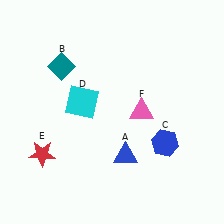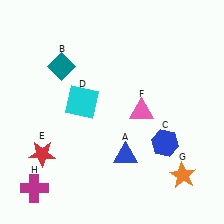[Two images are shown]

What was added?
An orange star (G), a magenta cross (H) were added in Image 2.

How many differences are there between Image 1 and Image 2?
There are 2 differences between the two images.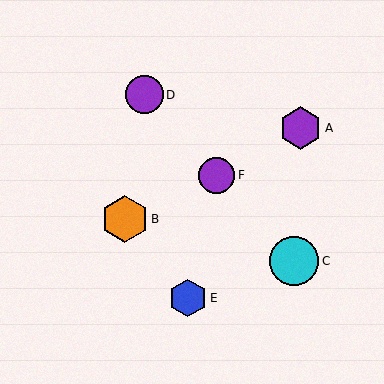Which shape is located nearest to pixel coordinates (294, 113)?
The purple hexagon (labeled A) at (300, 128) is nearest to that location.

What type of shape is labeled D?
Shape D is a purple circle.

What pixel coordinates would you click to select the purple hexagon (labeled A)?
Click at (300, 128) to select the purple hexagon A.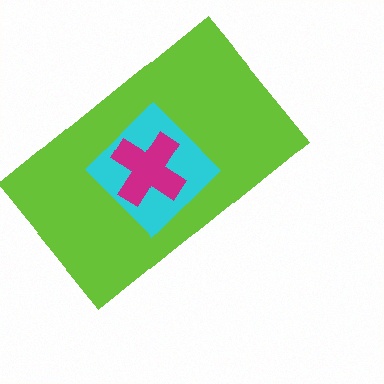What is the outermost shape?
The lime rectangle.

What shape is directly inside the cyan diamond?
The magenta cross.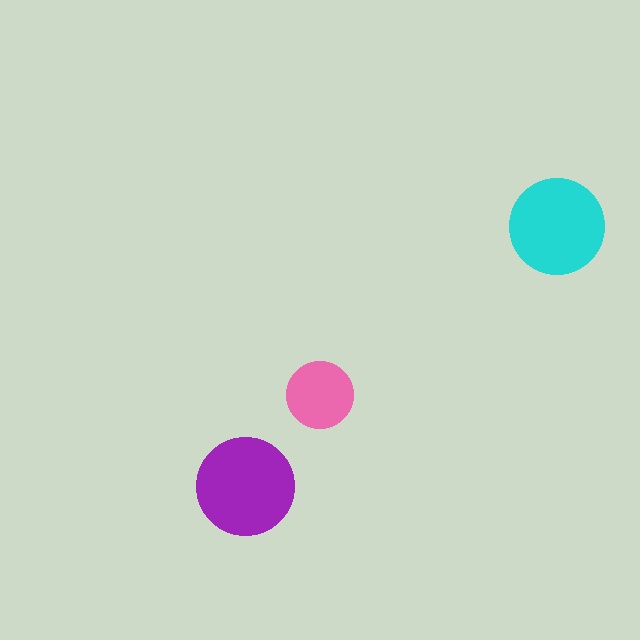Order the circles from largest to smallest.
the purple one, the cyan one, the pink one.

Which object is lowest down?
The purple circle is bottommost.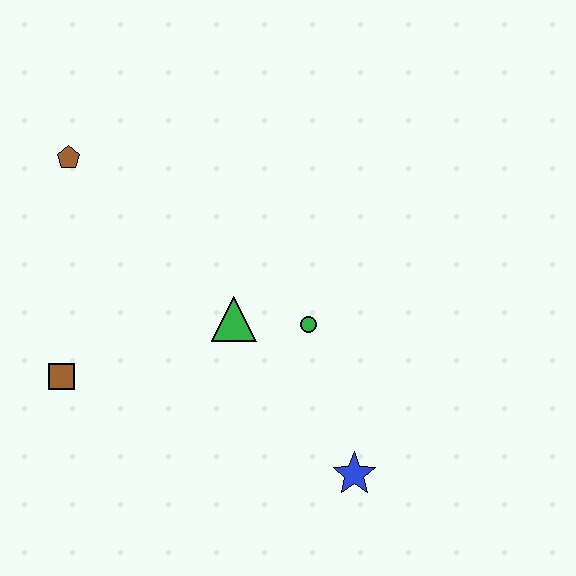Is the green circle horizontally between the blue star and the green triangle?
Yes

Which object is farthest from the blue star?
The brown pentagon is farthest from the blue star.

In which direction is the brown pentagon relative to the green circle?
The brown pentagon is to the left of the green circle.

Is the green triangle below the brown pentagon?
Yes